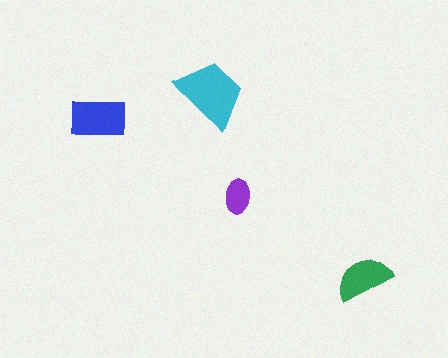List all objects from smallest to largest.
The purple ellipse, the green semicircle, the blue rectangle, the cyan trapezoid.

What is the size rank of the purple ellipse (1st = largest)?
4th.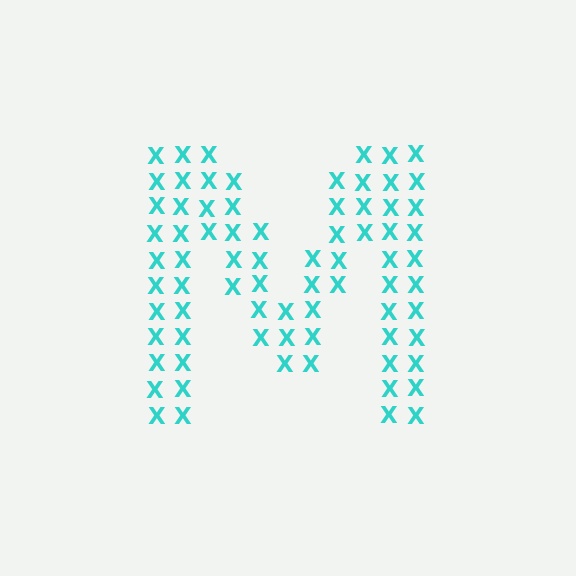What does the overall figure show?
The overall figure shows the letter M.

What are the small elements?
The small elements are letter X's.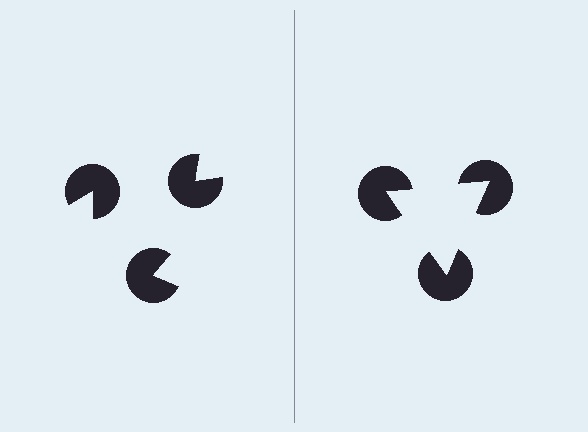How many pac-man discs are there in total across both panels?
6 — 3 on each side.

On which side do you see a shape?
An illusory triangle appears on the right side. On the left side the wedge cuts are rotated, so no coherent shape forms.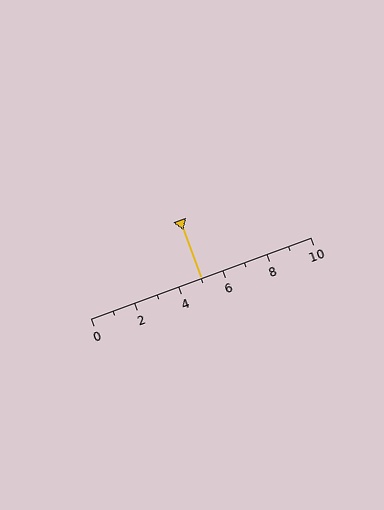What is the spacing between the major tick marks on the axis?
The major ticks are spaced 2 apart.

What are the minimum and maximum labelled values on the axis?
The axis runs from 0 to 10.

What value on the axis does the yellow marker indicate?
The marker indicates approximately 5.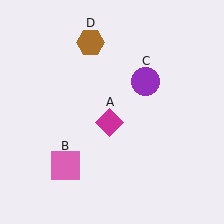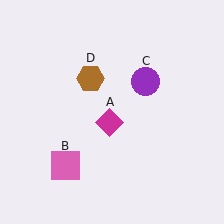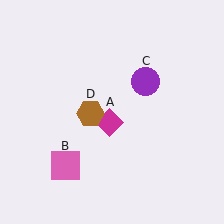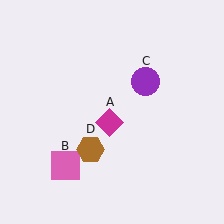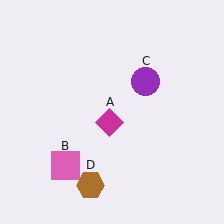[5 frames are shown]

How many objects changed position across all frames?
1 object changed position: brown hexagon (object D).